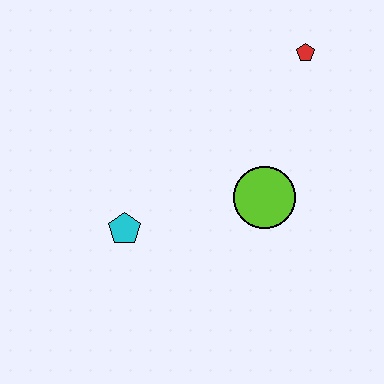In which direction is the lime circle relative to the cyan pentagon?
The lime circle is to the right of the cyan pentagon.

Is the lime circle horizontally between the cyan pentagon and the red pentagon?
Yes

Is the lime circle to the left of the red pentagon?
Yes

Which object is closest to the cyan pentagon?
The lime circle is closest to the cyan pentagon.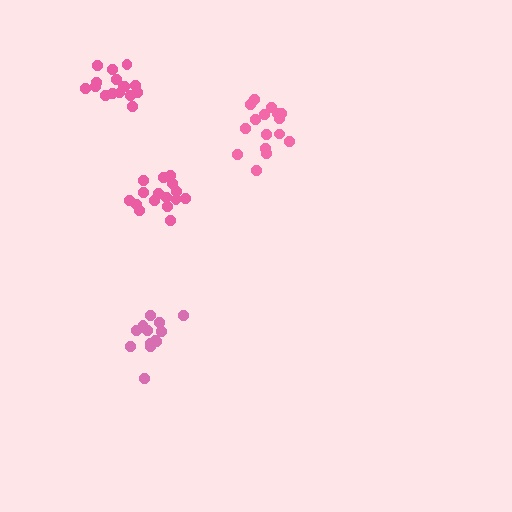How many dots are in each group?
Group 1: 16 dots, Group 2: 13 dots, Group 3: 16 dots, Group 4: 16 dots (61 total).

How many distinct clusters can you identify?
There are 4 distinct clusters.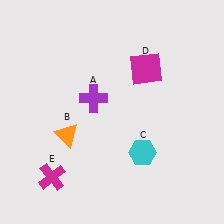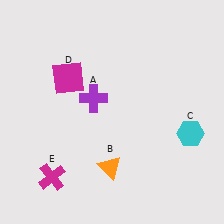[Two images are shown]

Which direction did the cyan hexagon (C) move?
The cyan hexagon (C) moved right.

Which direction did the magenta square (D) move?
The magenta square (D) moved left.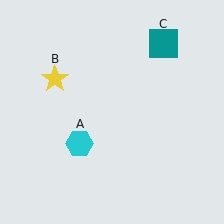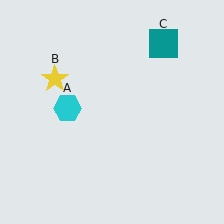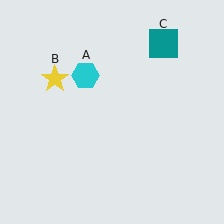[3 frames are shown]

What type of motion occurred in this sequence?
The cyan hexagon (object A) rotated clockwise around the center of the scene.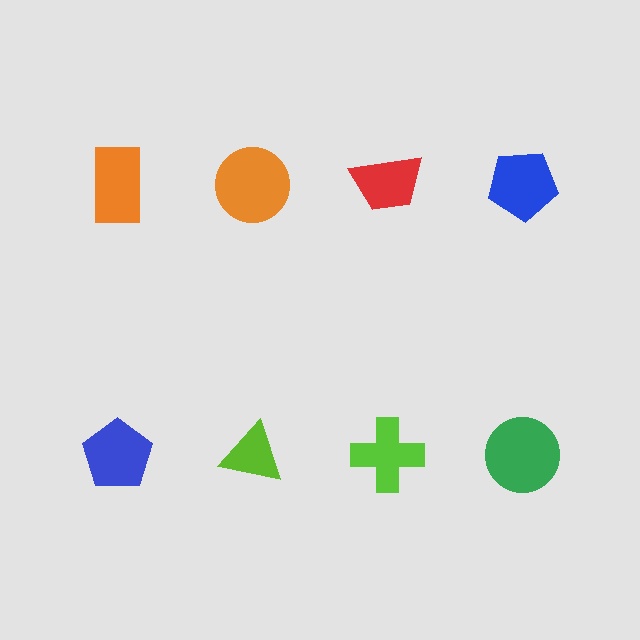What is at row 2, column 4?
A green circle.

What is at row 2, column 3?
A lime cross.